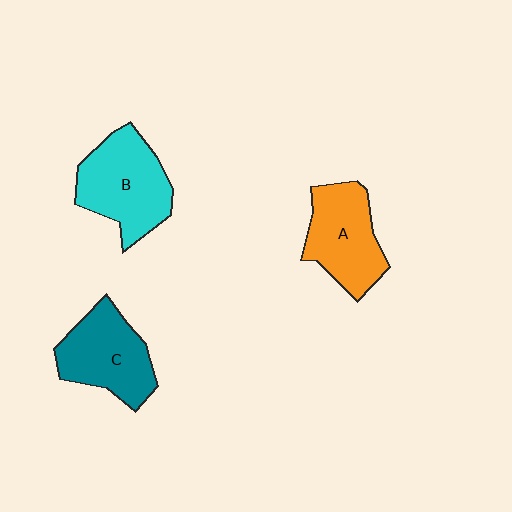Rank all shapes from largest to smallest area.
From largest to smallest: B (cyan), C (teal), A (orange).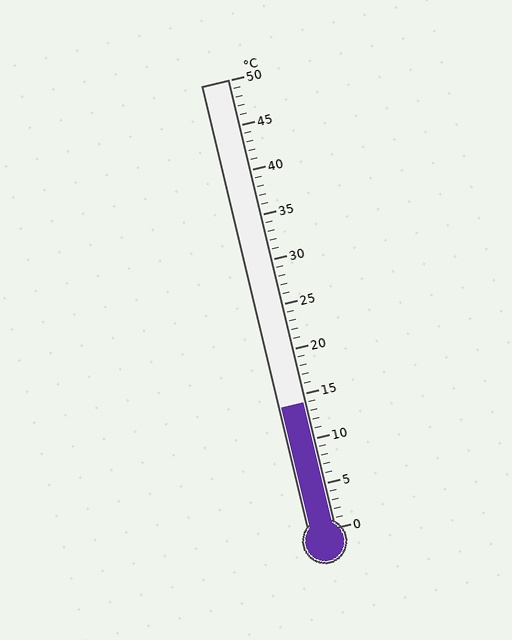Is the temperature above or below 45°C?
The temperature is below 45°C.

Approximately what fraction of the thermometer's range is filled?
The thermometer is filled to approximately 30% of its range.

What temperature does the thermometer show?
The thermometer shows approximately 14°C.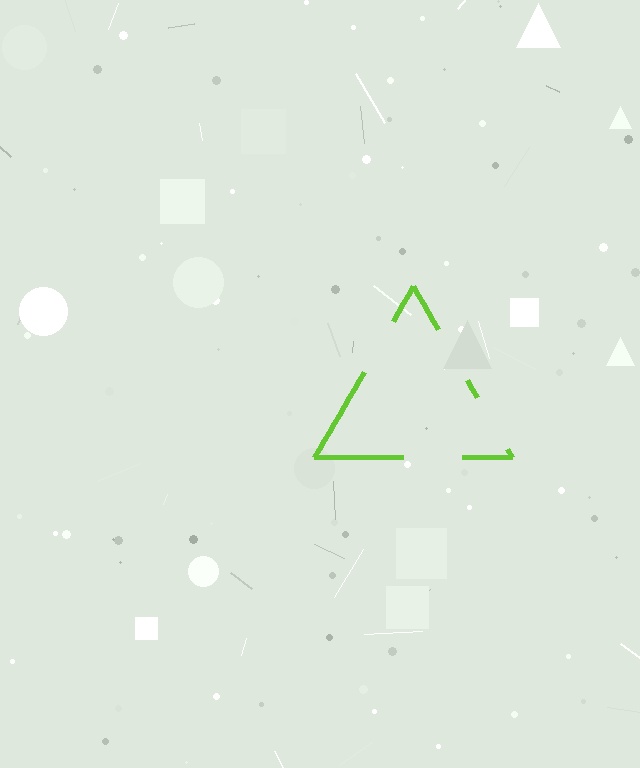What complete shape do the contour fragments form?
The contour fragments form a triangle.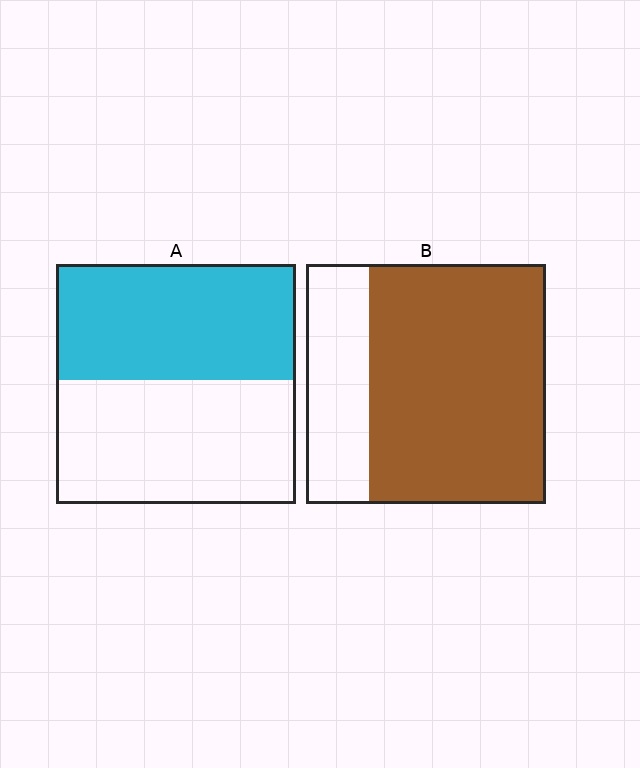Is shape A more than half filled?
Roughly half.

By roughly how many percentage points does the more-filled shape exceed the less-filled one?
By roughly 25 percentage points (B over A).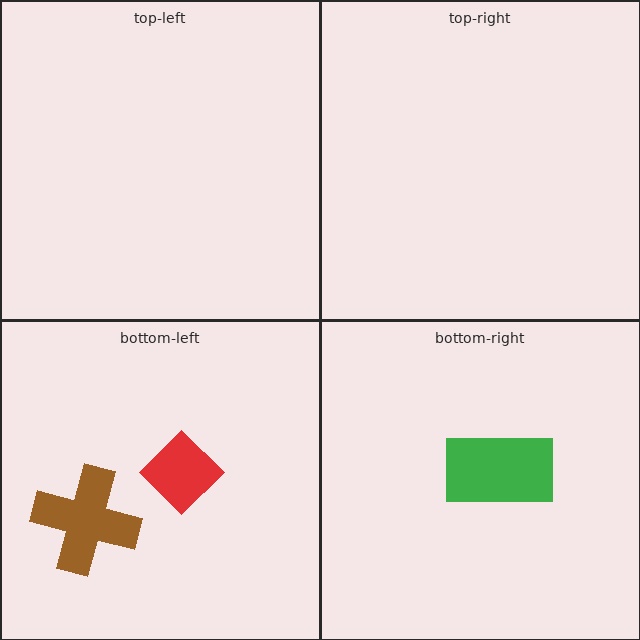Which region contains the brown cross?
The bottom-left region.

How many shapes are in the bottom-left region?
2.